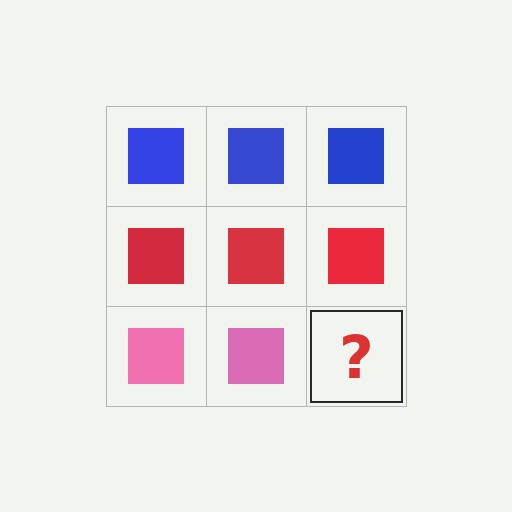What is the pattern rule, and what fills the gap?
The rule is that each row has a consistent color. The gap should be filled with a pink square.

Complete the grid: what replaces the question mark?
The question mark should be replaced with a pink square.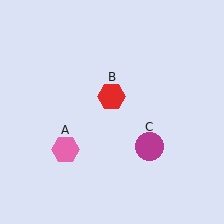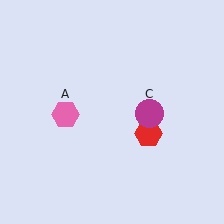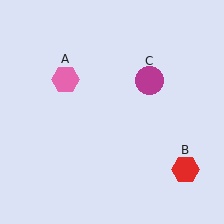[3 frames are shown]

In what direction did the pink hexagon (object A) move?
The pink hexagon (object A) moved up.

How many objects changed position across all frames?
3 objects changed position: pink hexagon (object A), red hexagon (object B), magenta circle (object C).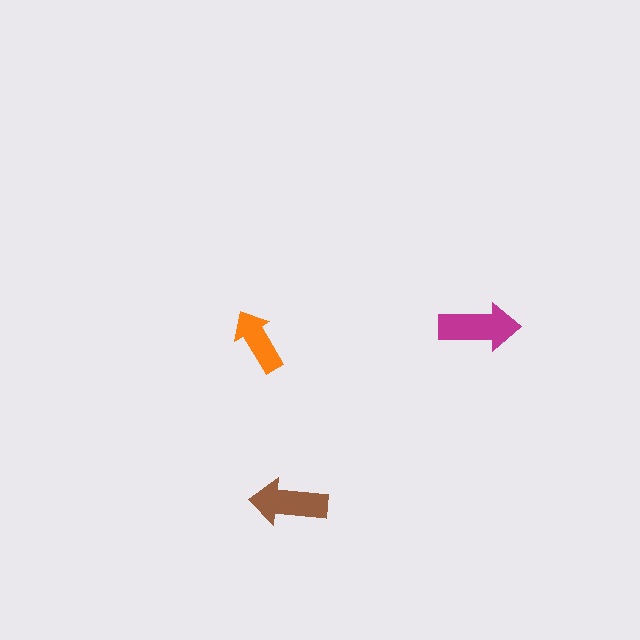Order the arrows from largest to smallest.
the magenta one, the brown one, the orange one.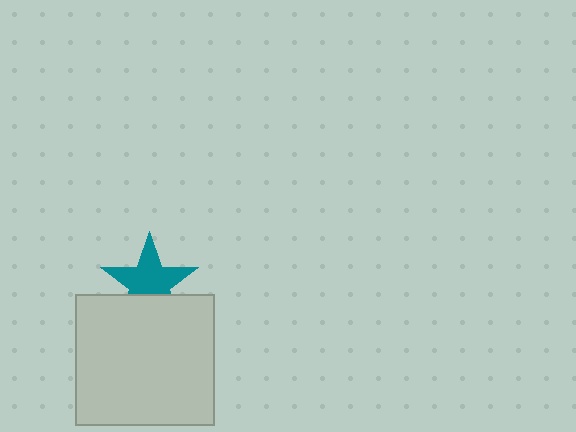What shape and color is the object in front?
The object in front is a light gray rectangle.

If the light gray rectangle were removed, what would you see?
You would see the complete teal star.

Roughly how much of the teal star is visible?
Most of it is visible (roughly 68%).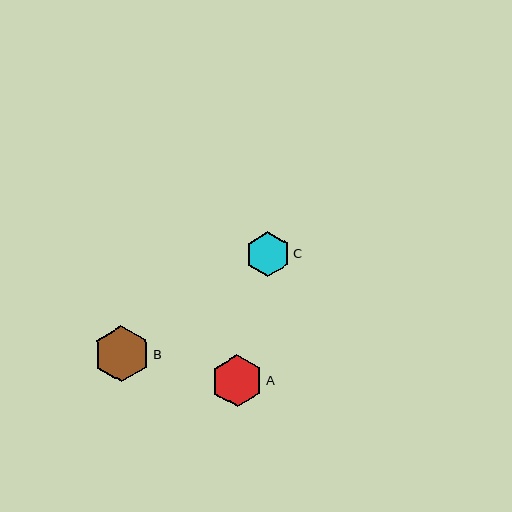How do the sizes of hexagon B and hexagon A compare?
Hexagon B and hexagon A are approximately the same size.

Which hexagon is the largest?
Hexagon B is the largest with a size of approximately 56 pixels.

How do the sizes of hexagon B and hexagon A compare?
Hexagon B and hexagon A are approximately the same size.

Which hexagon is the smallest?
Hexagon C is the smallest with a size of approximately 45 pixels.